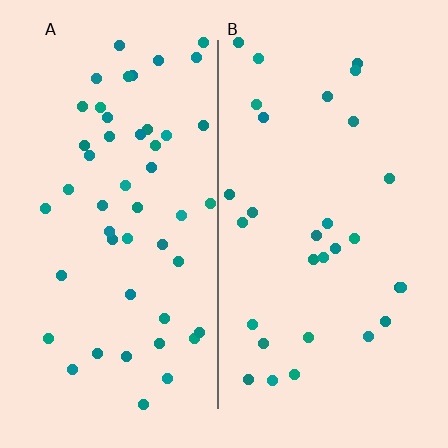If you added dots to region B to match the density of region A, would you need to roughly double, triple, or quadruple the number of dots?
Approximately double.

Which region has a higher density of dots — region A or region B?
A (the left).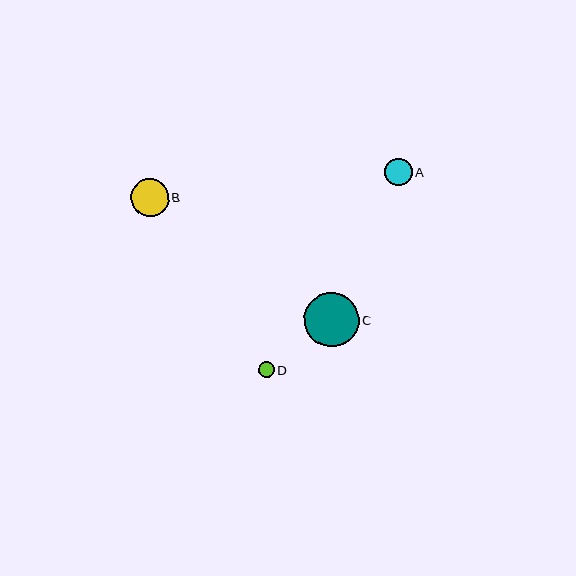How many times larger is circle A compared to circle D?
Circle A is approximately 1.7 times the size of circle D.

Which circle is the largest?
Circle C is the largest with a size of approximately 55 pixels.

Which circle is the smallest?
Circle D is the smallest with a size of approximately 16 pixels.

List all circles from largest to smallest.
From largest to smallest: C, B, A, D.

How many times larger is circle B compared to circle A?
Circle B is approximately 1.4 times the size of circle A.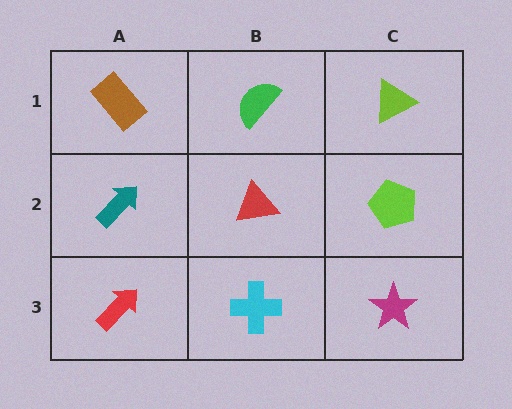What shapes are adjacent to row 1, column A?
A teal arrow (row 2, column A), a green semicircle (row 1, column B).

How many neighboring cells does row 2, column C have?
3.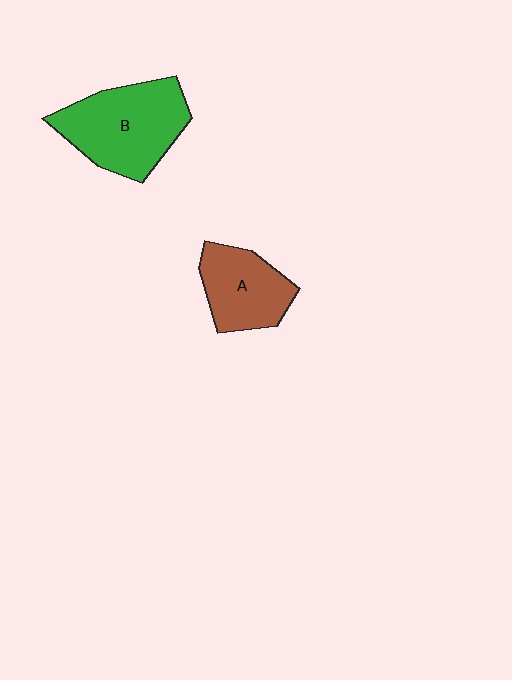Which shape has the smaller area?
Shape A (brown).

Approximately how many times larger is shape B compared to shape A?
Approximately 1.5 times.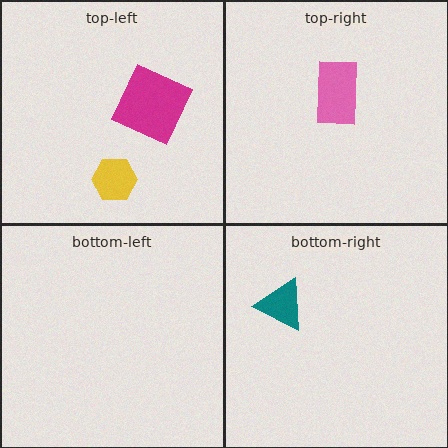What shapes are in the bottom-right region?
The teal triangle.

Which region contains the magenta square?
The top-left region.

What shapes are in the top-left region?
The yellow hexagon, the magenta square.